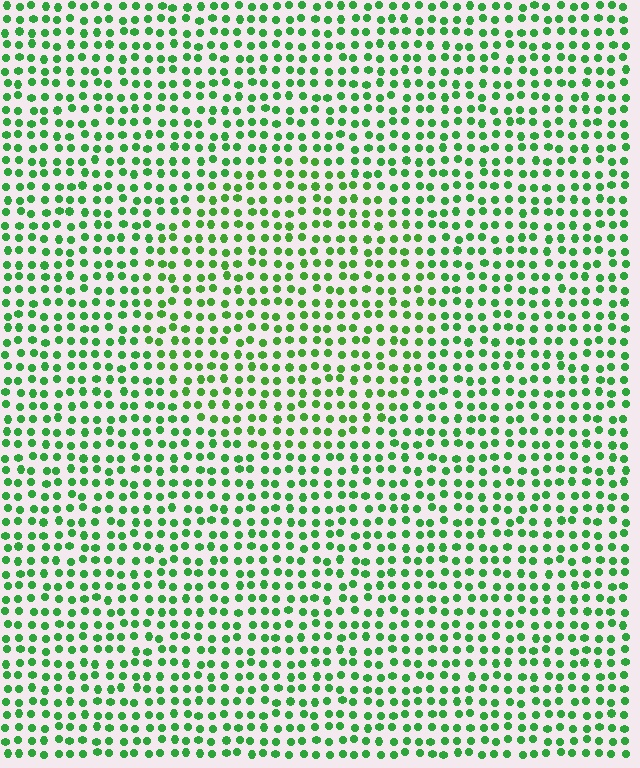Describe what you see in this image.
The image is filled with small green elements in a uniform arrangement. A circle-shaped region is visible where the elements are tinted to a slightly different hue, forming a subtle color boundary.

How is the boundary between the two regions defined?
The boundary is defined purely by a slight shift in hue (about 15 degrees). Spacing, size, and orientation are identical on both sides.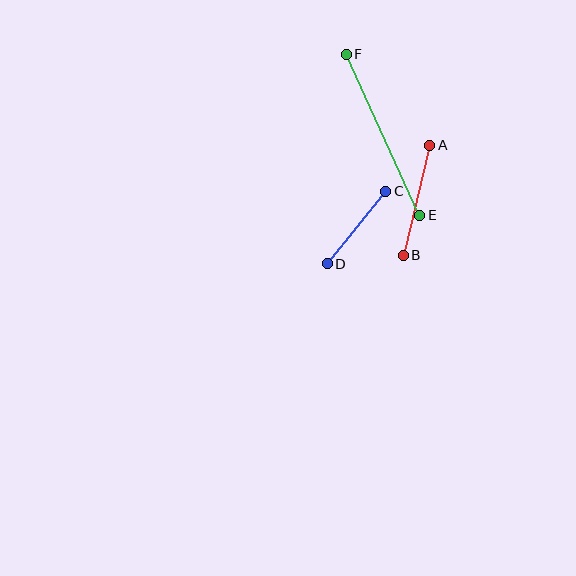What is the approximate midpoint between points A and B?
The midpoint is at approximately (416, 200) pixels.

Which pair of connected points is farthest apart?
Points E and F are farthest apart.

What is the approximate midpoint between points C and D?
The midpoint is at approximately (356, 227) pixels.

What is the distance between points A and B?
The distance is approximately 113 pixels.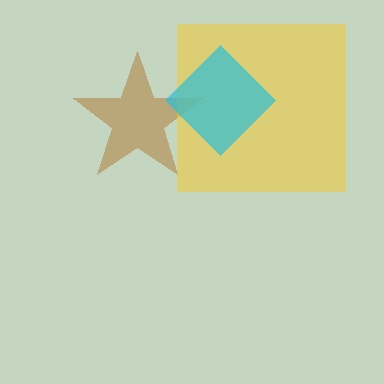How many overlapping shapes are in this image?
There are 3 overlapping shapes in the image.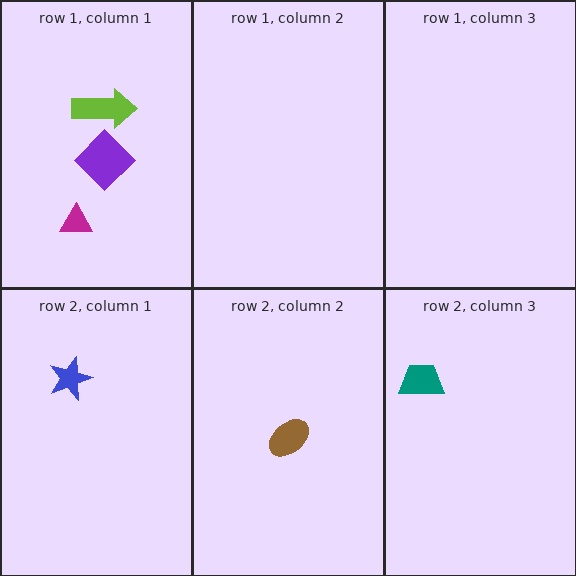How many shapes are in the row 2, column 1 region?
1.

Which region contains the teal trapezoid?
The row 2, column 3 region.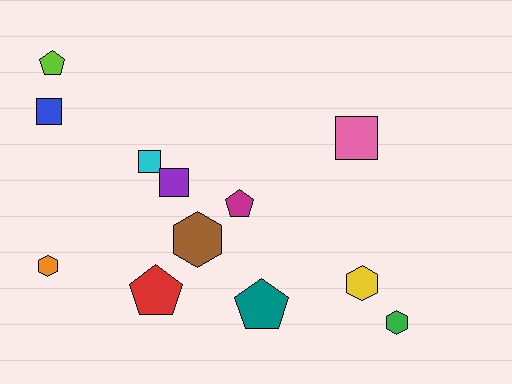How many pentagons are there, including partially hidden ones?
There are 4 pentagons.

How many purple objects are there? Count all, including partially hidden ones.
There is 1 purple object.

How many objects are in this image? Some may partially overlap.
There are 12 objects.